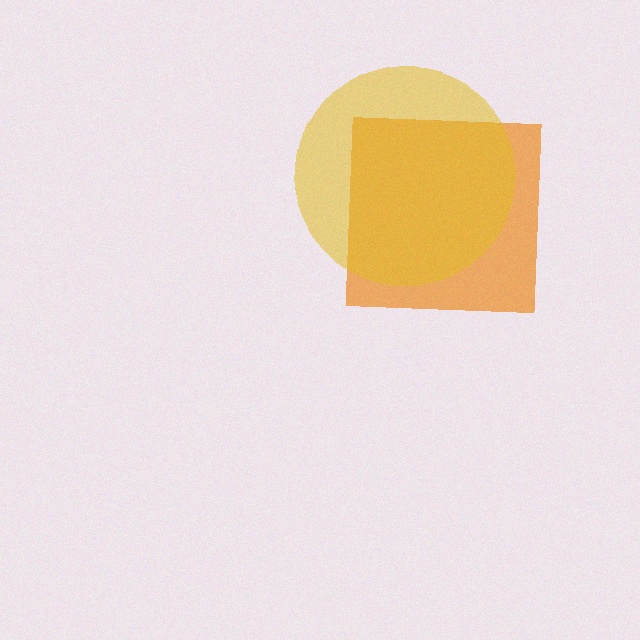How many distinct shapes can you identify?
There are 2 distinct shapes: an orange square, a yellow circle.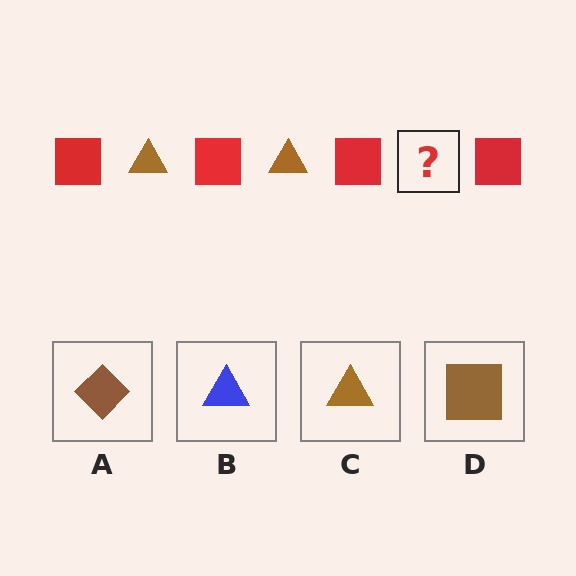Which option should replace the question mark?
Option C.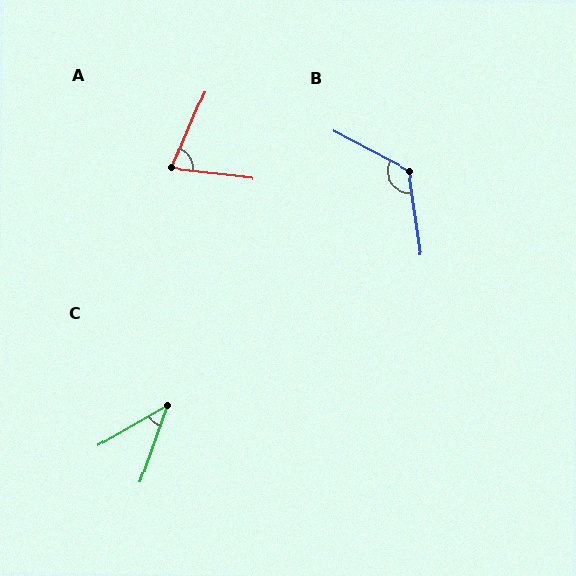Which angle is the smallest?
C, at approximately 41 degrees.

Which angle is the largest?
B, at approximately 126 degrees.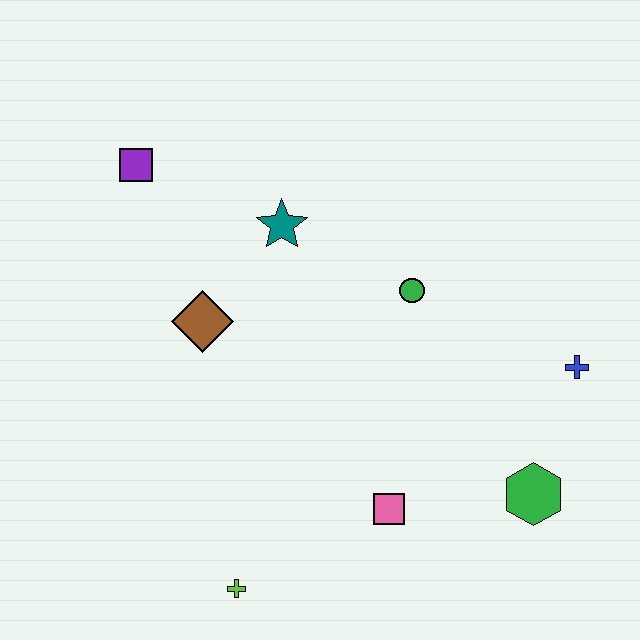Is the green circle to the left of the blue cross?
Yes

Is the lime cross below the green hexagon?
Yes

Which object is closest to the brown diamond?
The teal star is closest to the brown diamond.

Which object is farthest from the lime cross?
The purple square is farthest from the lime cross.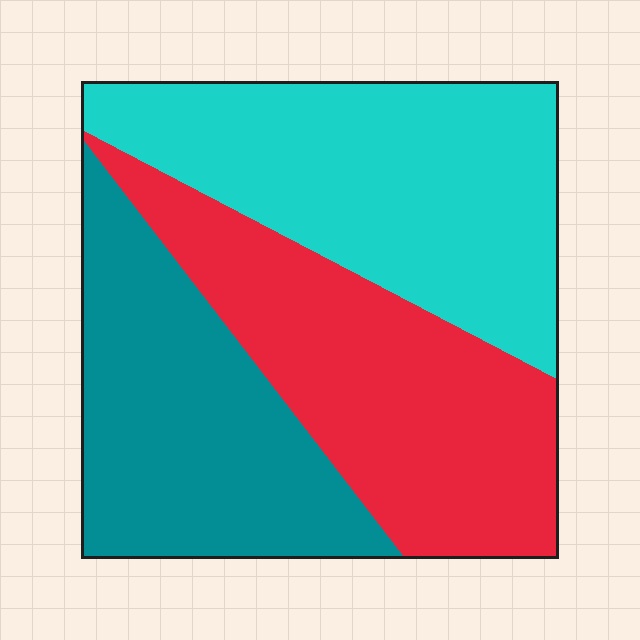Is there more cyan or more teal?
Cyan.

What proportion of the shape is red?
Red covers about 35% of the shape.